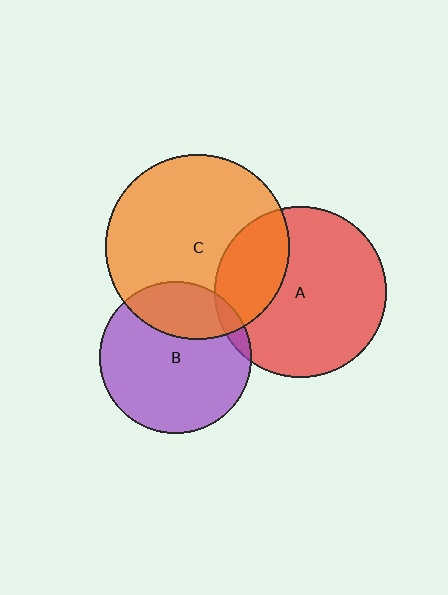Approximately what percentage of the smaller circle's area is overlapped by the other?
Approximately 25%.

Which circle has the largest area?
Circle C (orange).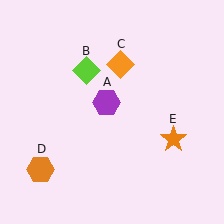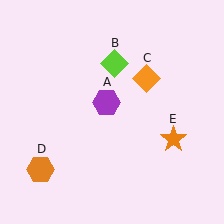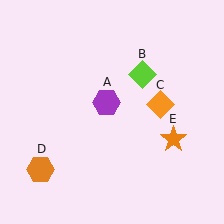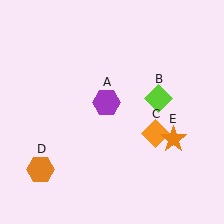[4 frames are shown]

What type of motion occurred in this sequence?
The lime diamond (object B), orange diamond (object C) rotated clockwise around the center of the scene.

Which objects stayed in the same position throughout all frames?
Purple hexagon (object A) and orange hexagon (object D) and orange star (object E) remained stationary.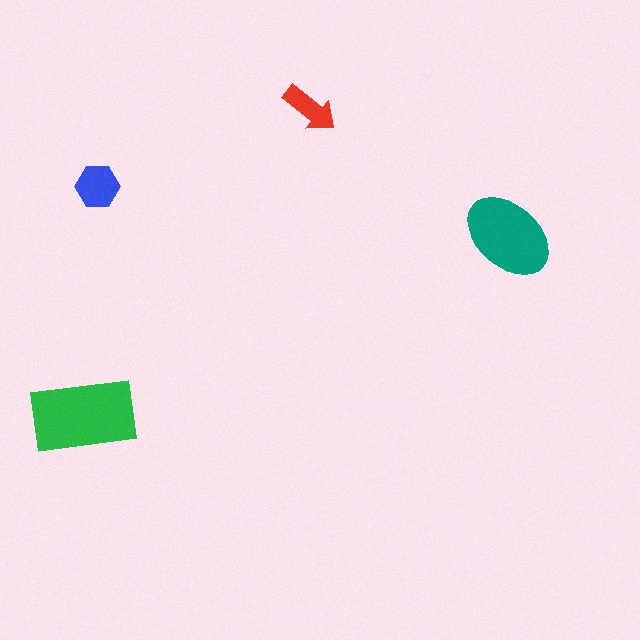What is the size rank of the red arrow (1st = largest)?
4th.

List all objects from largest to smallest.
The green rectangle, the teal ellipse, the blue hexagon, the red arrow.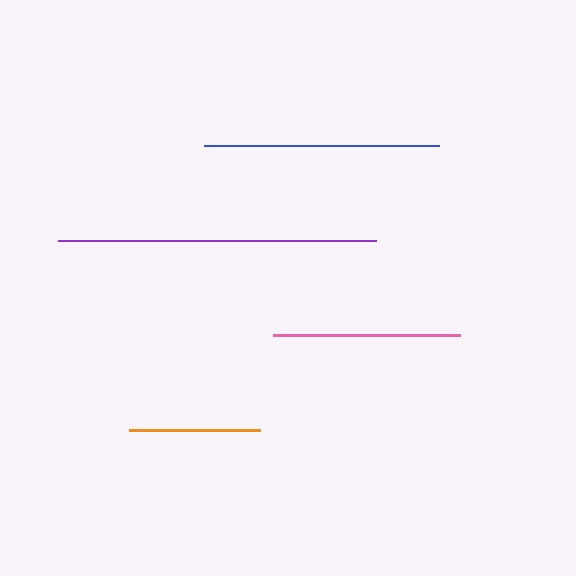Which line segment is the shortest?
The orange line is the shortest at approximately 130 pixels.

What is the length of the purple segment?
The purple segment is approximately 318 pixels long.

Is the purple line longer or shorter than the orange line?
The purple line is longer than the orange line.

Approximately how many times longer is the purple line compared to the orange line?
The purple line is approximately 2.4 times the length of the orange line.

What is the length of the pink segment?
The pink segment is approximately 186 pixels long.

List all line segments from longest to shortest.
From longest to shortest: purple, blue, pink, orange.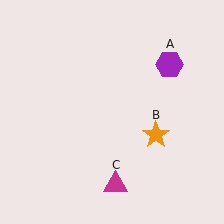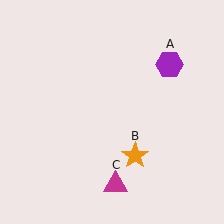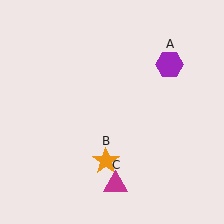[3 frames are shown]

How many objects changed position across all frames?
1 object changed position: orange star (object B).